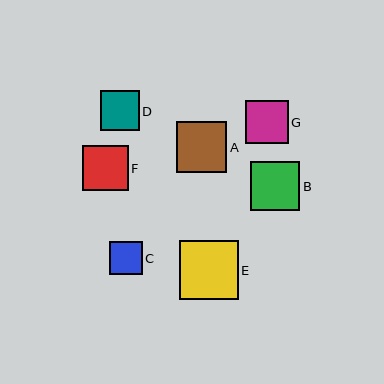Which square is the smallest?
Square C is the smallest with a size of approximately 33 pixels.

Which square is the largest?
Square E is the largest with a size of approximately 59 pixels.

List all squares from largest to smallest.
From largest to smallest: E, A, B, F, G, D, C.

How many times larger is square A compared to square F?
Square A is approximately 1.1 times the size of square F.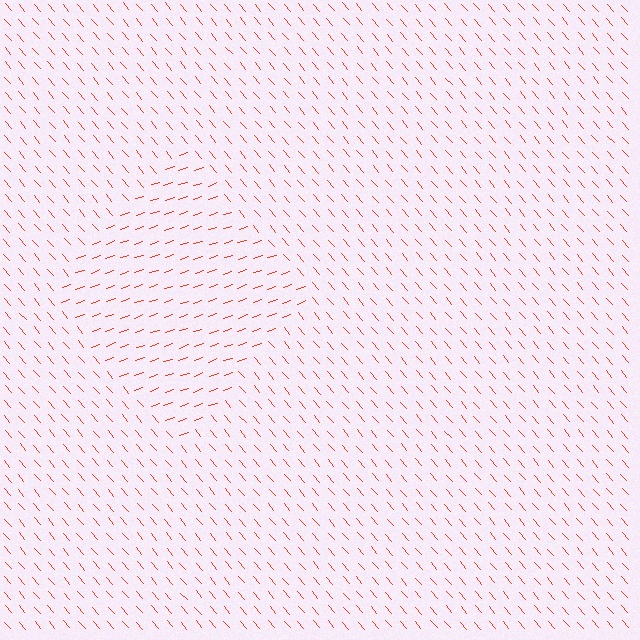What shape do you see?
I see a diamond.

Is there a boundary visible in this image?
Yes, there is a texture boundary formed by a change in line orientation.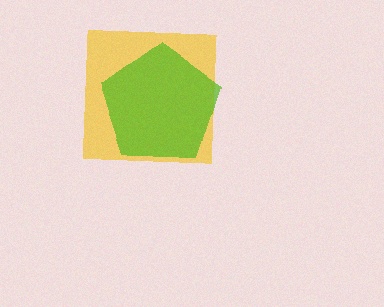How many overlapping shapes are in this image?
There are 2 overlapping shapes in the image.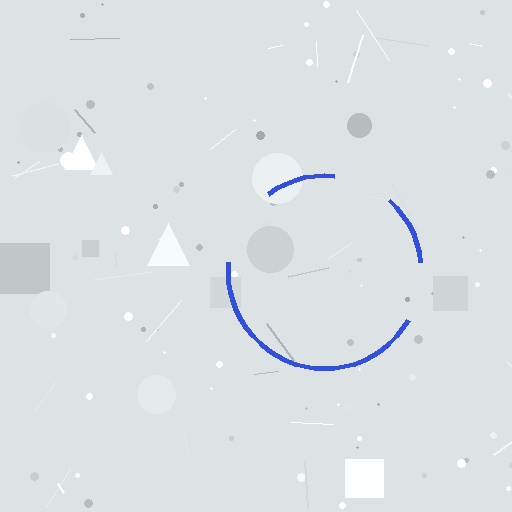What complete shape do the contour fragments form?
The contour fragments form a circle.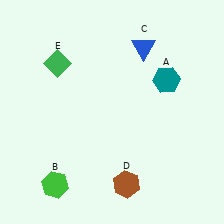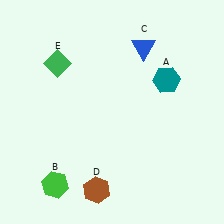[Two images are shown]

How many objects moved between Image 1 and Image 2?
1 object moved between the two images.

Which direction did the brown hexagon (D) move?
The brown hexagon (D) moved left.